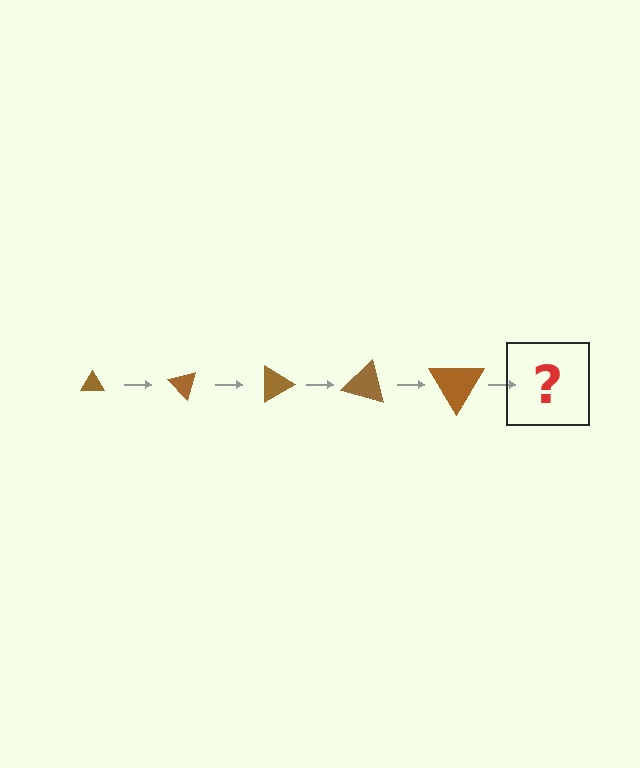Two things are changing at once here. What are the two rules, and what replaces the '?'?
The two rules are that the triangle grows larger each step and it rotates 45 degrees each step. The '?' should be a triangle, larger than the previous one and rotated 225 degrees from the start.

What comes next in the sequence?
The next element should be a triangle, larger than the previous one and rotated 225 degrees from the start.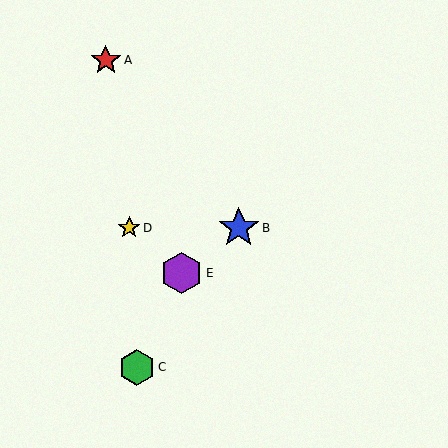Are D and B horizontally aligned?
Yes, both are at y≈228.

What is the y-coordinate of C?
Object C is at y≈367.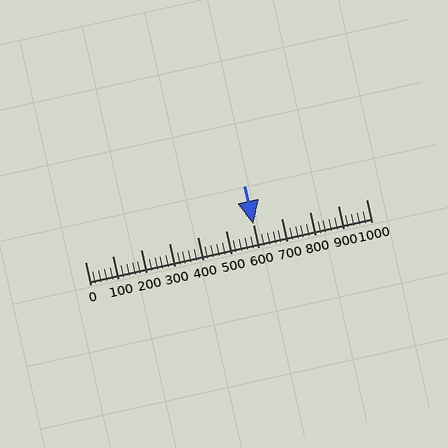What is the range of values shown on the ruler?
The ruler shows values from 0 to 1000.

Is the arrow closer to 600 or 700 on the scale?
The arrow is closer to 600.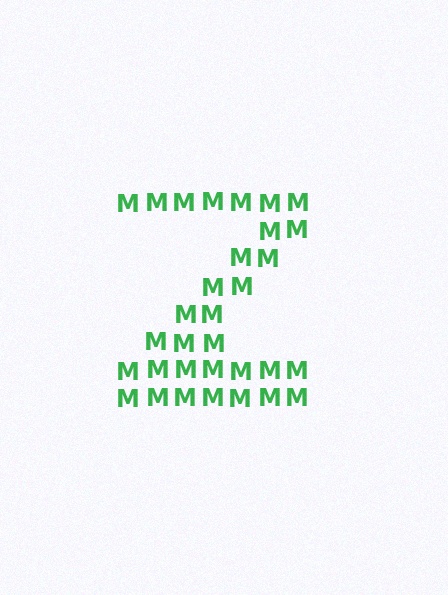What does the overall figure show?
The overall figure shows the letter Z.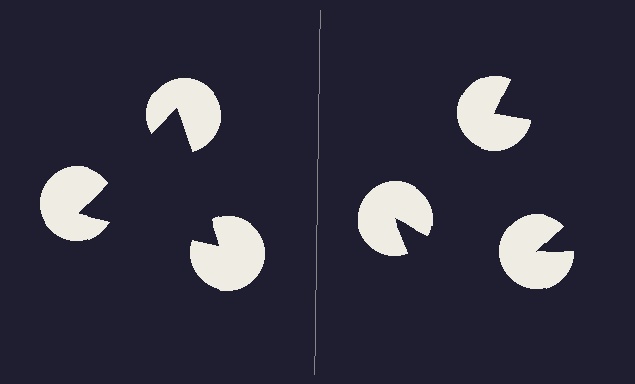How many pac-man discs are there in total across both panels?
6 — 3 on each side.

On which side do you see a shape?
An illusory triangle appears on the left side. On the right side the wedge cuts are rotated, so no coherent shape forms.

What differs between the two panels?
The pac-man discs are positioned identically on both sides; only the wedge orientations differ. On the left they align to a triangle; on the right they are misaligned.